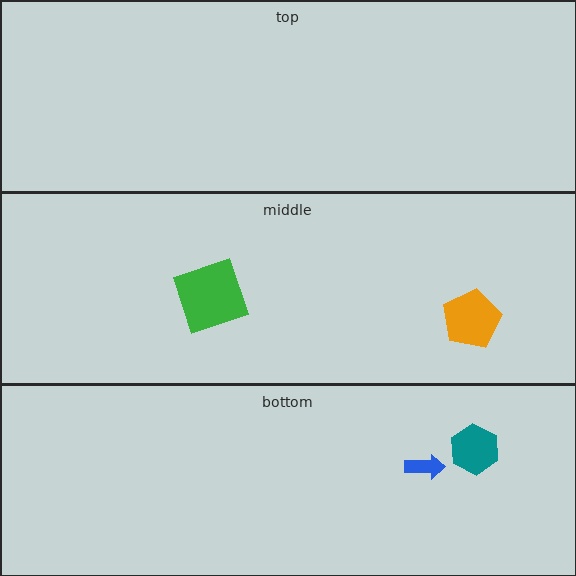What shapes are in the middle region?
The orange pentagon, the green square.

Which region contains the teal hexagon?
The bottom region.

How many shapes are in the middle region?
2.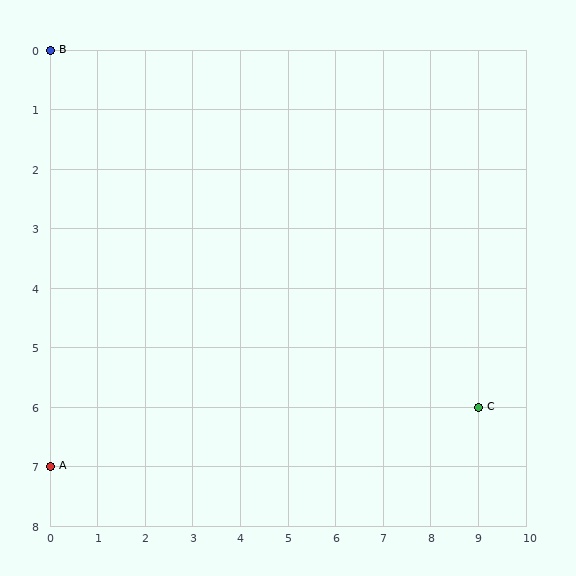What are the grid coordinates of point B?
Point B is at grid coordinates (0, 0).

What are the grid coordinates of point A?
Point A is at grid coordinates (0, 7).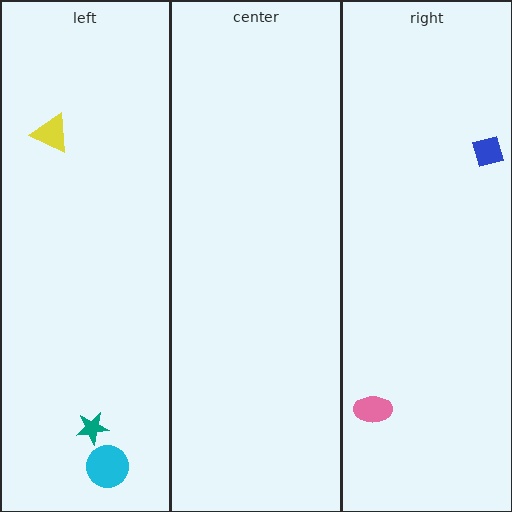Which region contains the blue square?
The right region.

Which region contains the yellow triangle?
The left region.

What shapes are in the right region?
The blue square, the pink ellipse.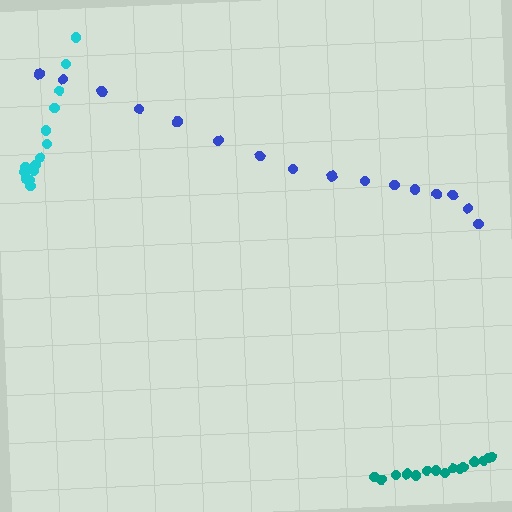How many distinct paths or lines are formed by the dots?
There are 3 distinct paths.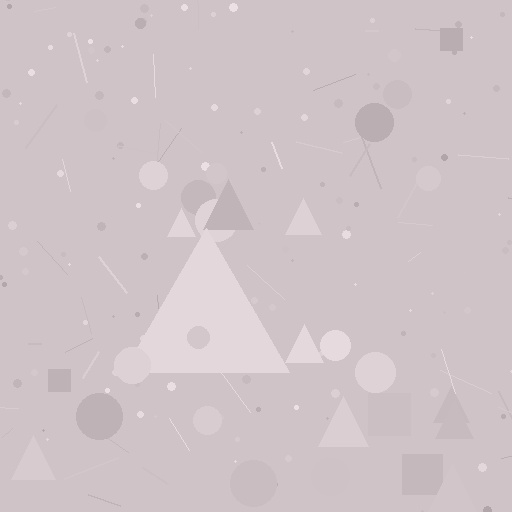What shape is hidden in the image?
A triangle is hidden in the image.